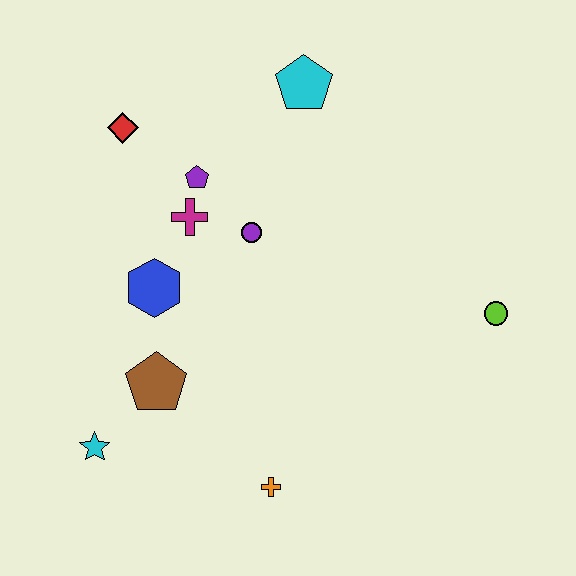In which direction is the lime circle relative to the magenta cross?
The lime circle is to the right of the magenta cross.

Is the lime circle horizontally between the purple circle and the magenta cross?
No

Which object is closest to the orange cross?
The brown pentagon is closest to the orange cross.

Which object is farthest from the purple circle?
The cyan star is farthest from the purple circle.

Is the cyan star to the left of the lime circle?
Yes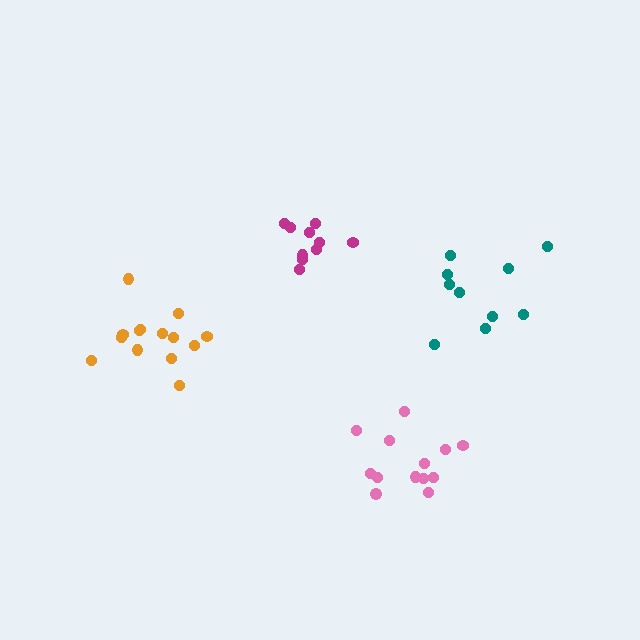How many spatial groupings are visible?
There are 4 spatial groupings.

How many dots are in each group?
Group 1: 10 dots, Group 2: 14 dots, Group 3: 10 dots, Group 4: 13 dots (47 total).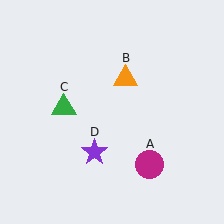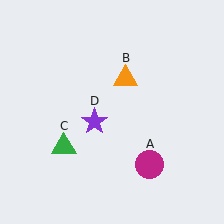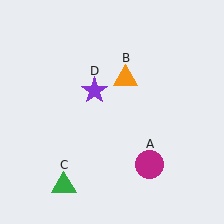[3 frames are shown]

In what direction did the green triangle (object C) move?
The green triangle (object C) moved down.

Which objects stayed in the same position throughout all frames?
Magenta circle (object A) and orange triangle (object B) remained stationary.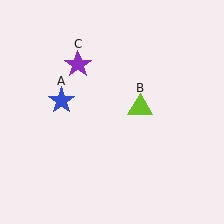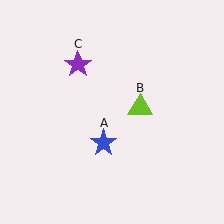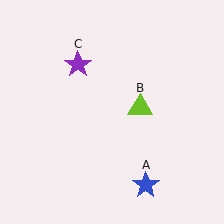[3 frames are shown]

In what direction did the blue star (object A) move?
The blue star (object A) moved down and to the right.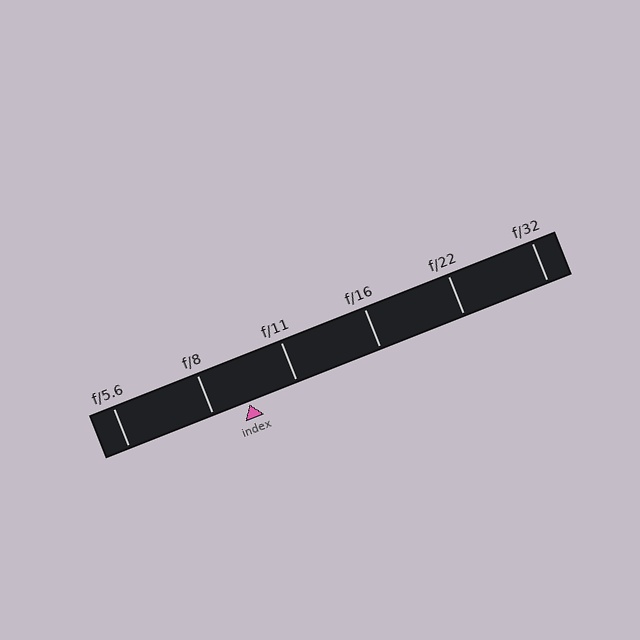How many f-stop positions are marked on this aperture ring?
There are 6 f-stop positions marked.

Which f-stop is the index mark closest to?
The index mark is closest to f/8.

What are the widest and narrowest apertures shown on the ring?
The widest aperture shown is f/5.6 and the narrowest is f/32.